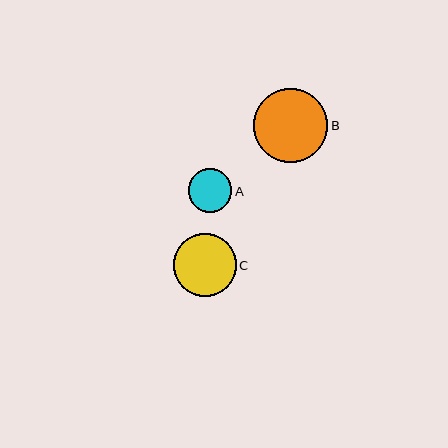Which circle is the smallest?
Circle A is the smallest with a size of approximately 44 pixels.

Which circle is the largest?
Circle B is the largest with a size of approximately 74 pixels.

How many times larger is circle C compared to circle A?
Circle C is approximately 1.4 times the size of circle A.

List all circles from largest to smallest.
From largest to smallest: B, C, A.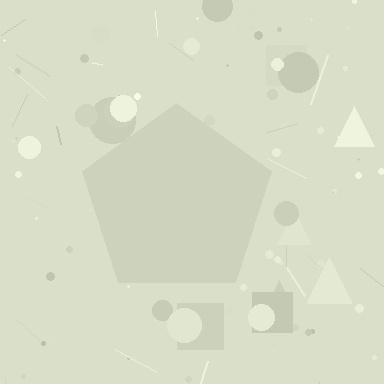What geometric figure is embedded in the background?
A pentagon is embedded in the background.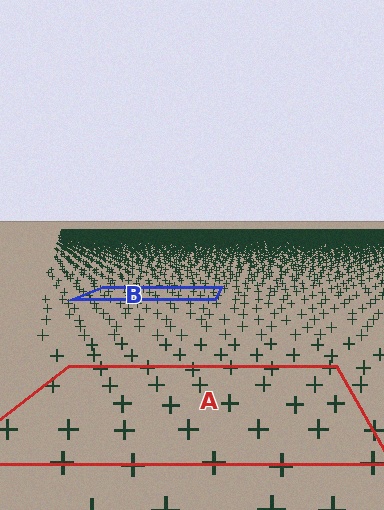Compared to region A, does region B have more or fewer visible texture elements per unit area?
Region B has more texture elements per unit area — they are packed more densely because it is farther away.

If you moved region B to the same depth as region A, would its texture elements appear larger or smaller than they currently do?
They would appear larger. At a closer depth, the same texture elements are projected at a bigger on-screen size.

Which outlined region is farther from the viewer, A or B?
Region B is farther from the viewer — the texture elements inside it appear smaller and more densely packed.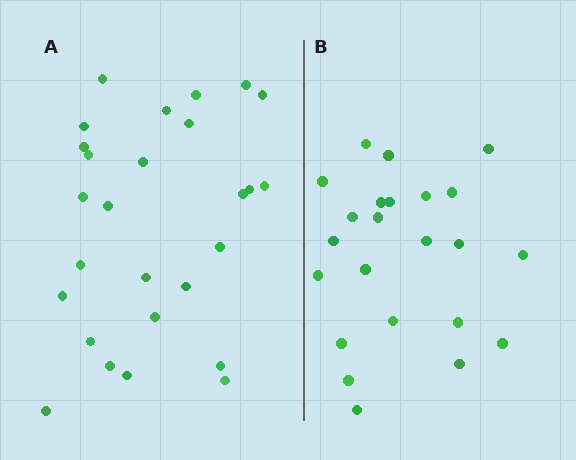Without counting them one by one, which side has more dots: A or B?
Region A (the left region) has more dots.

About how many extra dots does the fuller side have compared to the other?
Region A has about 4 more dots than region B.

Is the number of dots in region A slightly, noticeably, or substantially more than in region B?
Region A has only slightly more — the two regions are fairly close. The ratio is roughly 1.2 to 1.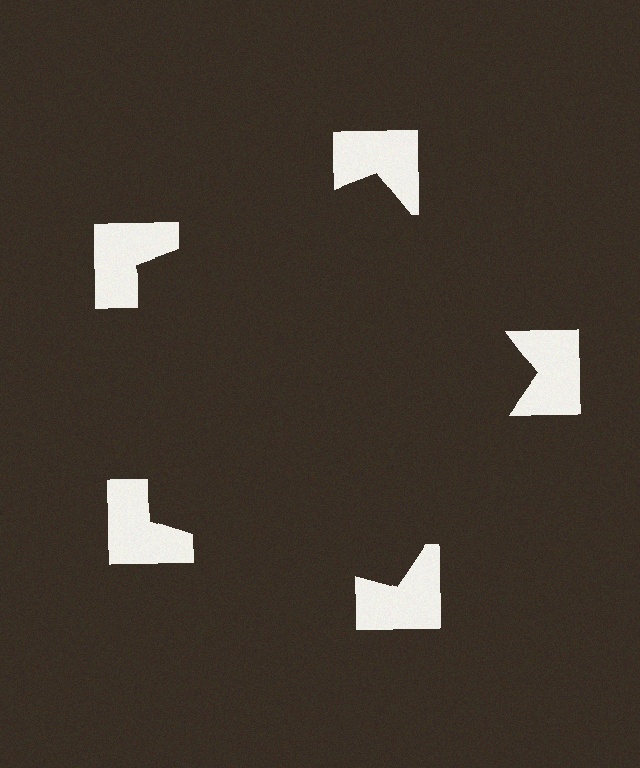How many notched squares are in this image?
There are 5 — one at each vertex of the illusory pentagon.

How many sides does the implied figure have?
5 sides.